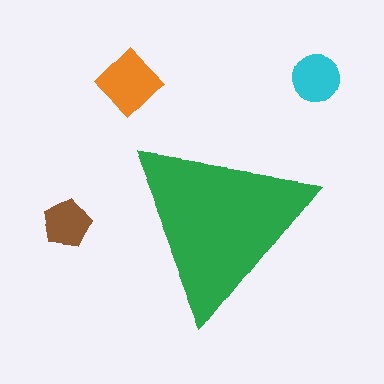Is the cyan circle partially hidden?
No, the cyan circle is fully visible.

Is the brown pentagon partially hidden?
No, the brown pentagon is fully visible.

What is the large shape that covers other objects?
A green triangle.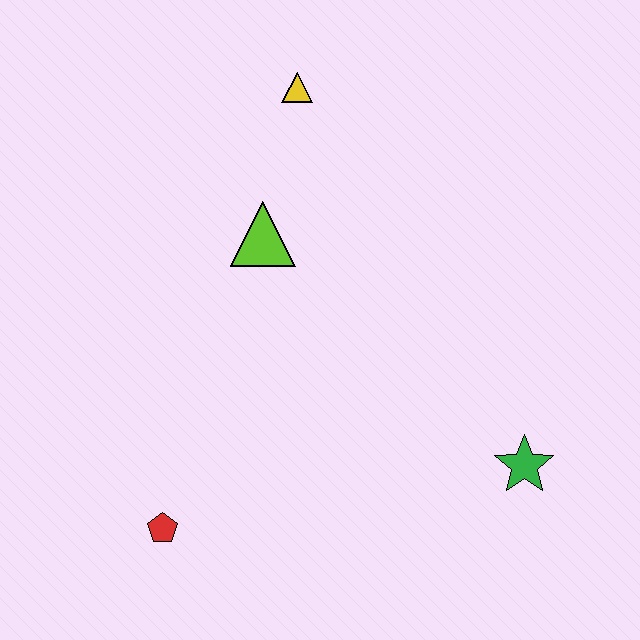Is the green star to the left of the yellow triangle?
No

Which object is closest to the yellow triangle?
The lime triangle is closest to the yellow triangle.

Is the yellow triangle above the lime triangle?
Yes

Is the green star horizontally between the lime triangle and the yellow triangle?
No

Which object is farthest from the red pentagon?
The yellow triangle is farthest from the red pentagon.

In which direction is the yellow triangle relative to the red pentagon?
The yellow triangle is above the red pentagon.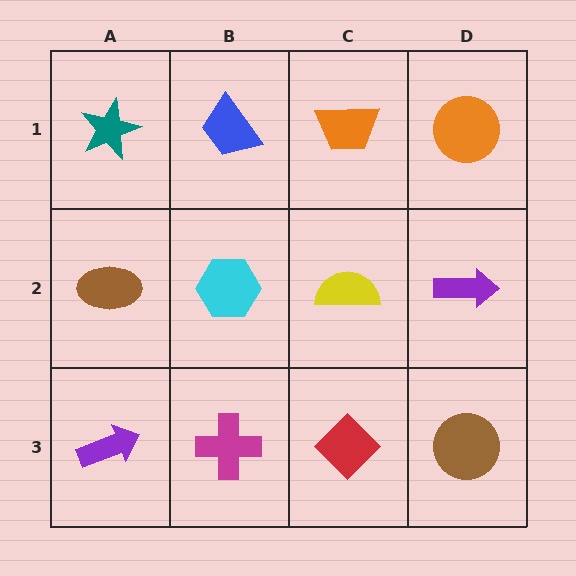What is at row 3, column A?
A purple arrow.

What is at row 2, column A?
A brown ellipse.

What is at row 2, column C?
A yellow semicircle.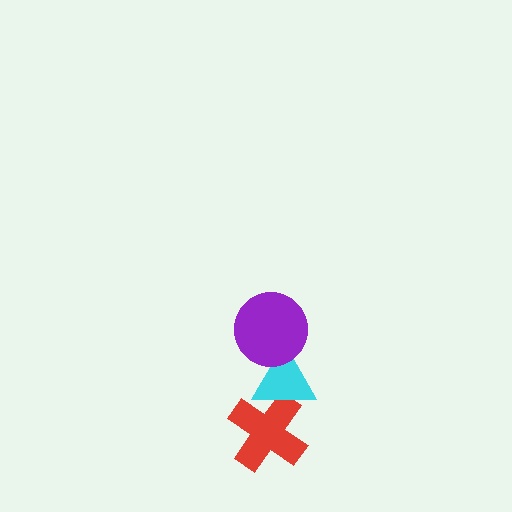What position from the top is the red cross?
The red cross is 3rd from the top.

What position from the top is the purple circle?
The purple circle is 1st from the top.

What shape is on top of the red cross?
The cyan triangle is on top of the red cross.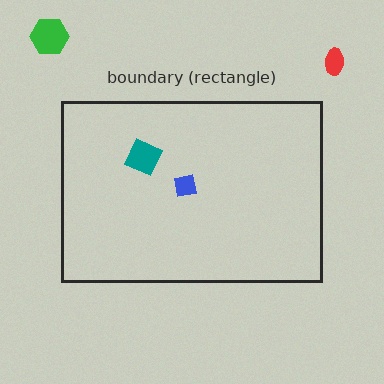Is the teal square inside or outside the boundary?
Inside.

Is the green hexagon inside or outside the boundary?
Outside.